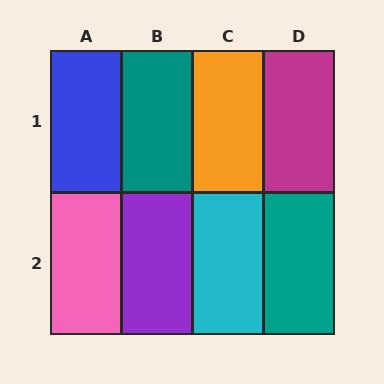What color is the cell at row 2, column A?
Pink.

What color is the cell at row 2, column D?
Teal.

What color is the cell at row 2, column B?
Purple.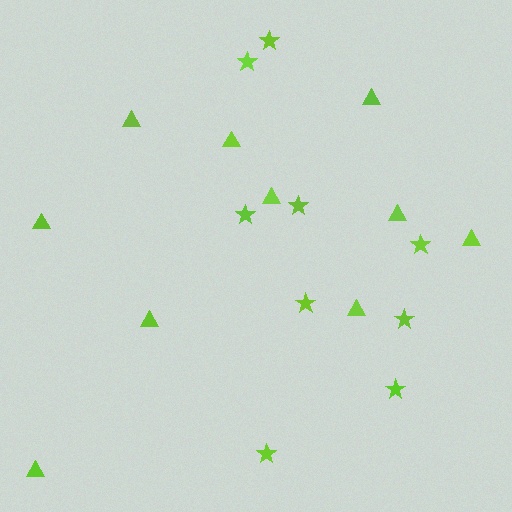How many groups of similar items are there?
There are 2 groups: one group of stars (9) and one group of triangles (10).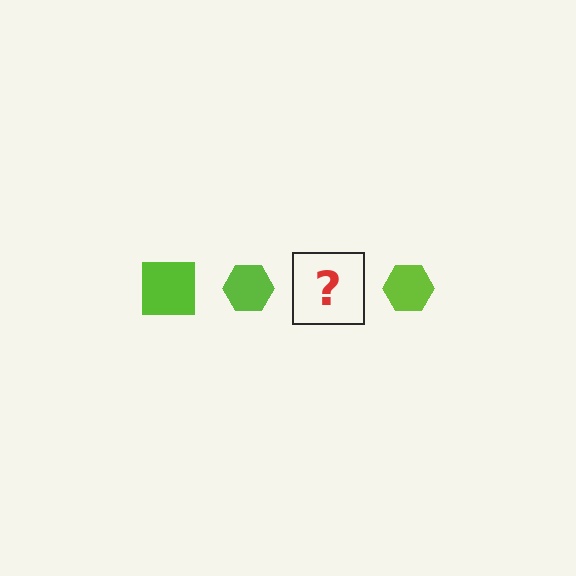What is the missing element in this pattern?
The missing element is a lime square.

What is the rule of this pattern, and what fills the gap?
The rule is that the pattern cycles through square, hexagon shapes in lime. The gap should be filled with a lime square.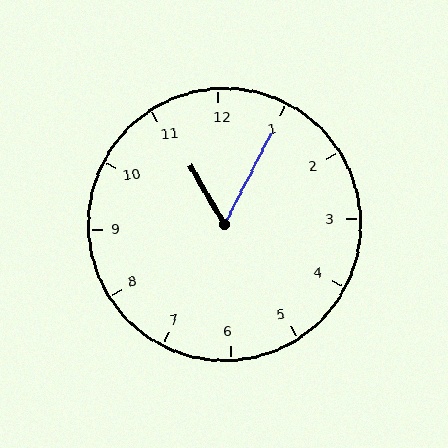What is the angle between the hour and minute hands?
Approximately 58 degrees.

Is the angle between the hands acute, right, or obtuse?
It is acute.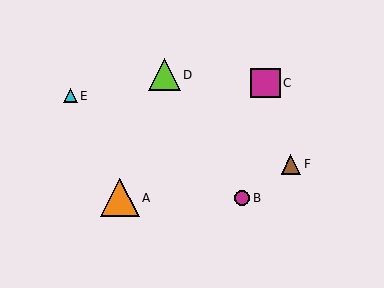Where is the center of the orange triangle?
The center of the orange triangle is at (120, 198).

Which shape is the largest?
The orange triangle (labeled A) is the largest.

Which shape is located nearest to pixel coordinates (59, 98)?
The cyan triangle (labeled E) at (70, 96) is nearest to that location.